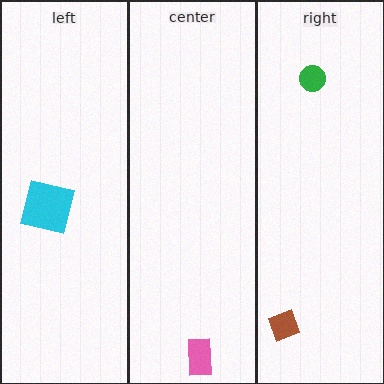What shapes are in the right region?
The green circle, the brown diamond.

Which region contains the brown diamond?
The right region.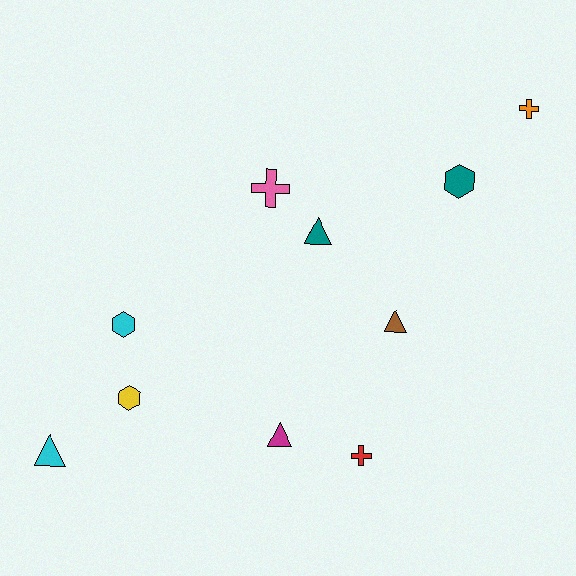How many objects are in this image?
There are 10 objects.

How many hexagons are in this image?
There are 3 hexagons.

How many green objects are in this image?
There are no green objects.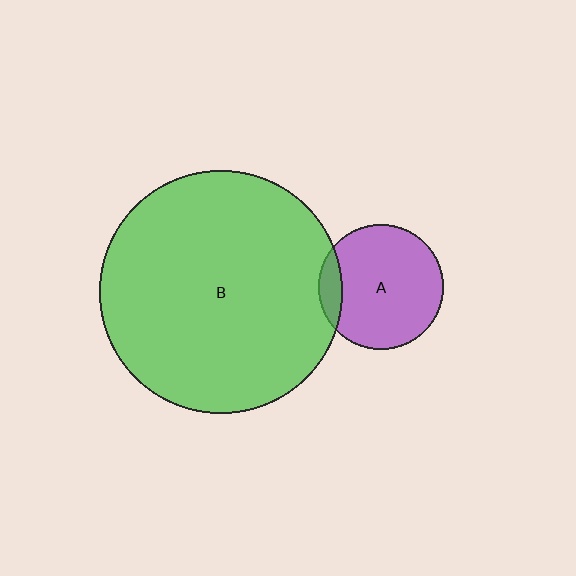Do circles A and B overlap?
Yes.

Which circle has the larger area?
Circle B (green).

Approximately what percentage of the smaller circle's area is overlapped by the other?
Approximately 10%.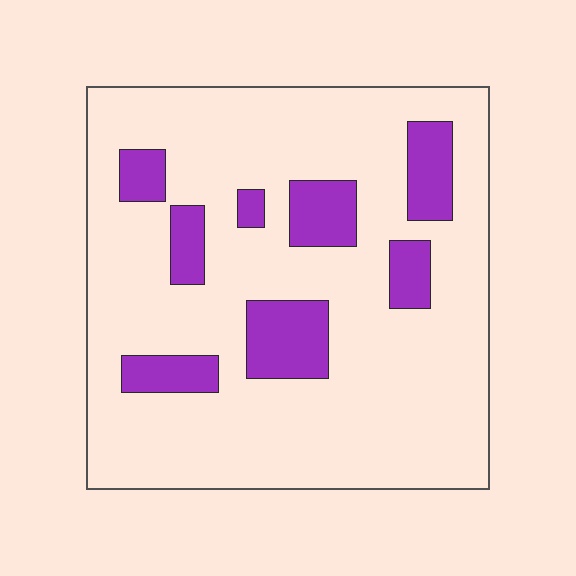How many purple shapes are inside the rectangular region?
8.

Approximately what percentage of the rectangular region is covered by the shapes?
Approximately 20%.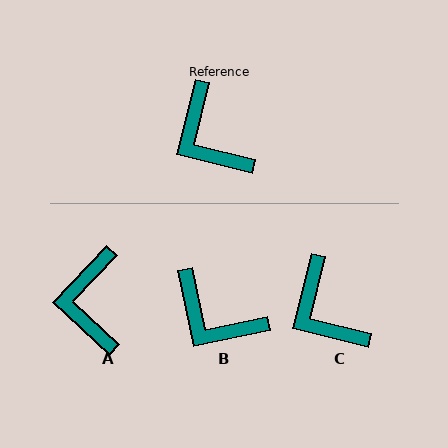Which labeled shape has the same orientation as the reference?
C.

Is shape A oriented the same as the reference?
No, it is off by about 29 degrees.